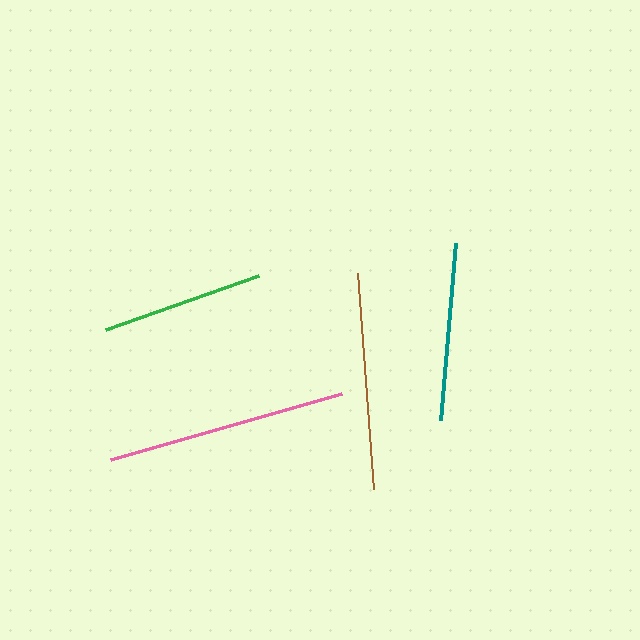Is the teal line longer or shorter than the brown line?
The brown line is longer than the teal line.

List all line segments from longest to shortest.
From longest to shortest: pink, brown, teal, green.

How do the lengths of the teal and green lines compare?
The teal and green lines are approximately the same length.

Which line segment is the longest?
The pink line is the longest at approximately 239 pixels.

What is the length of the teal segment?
The teal segment is approximately 178 pixels long.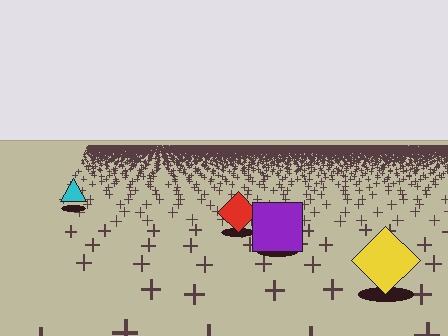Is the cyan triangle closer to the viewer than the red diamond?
No. The red diamond is closer — you can tell from the texture gradient: the ground texture is coarser near it.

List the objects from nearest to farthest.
From nearest to farthest: the yellow diamond, the purple square, the red diamond, the cyan triangle.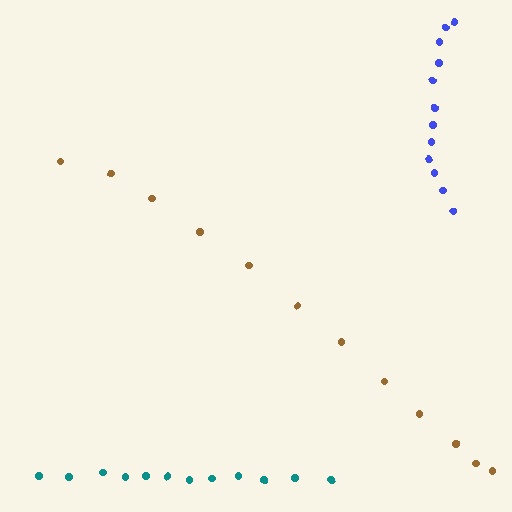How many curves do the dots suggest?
There are 3 distinct paths.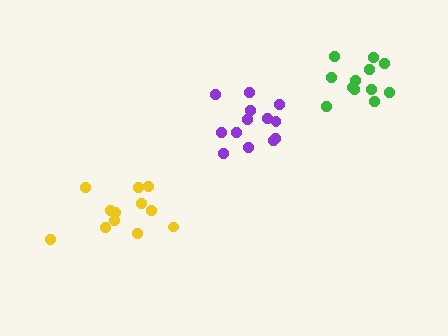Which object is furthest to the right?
The green cluster is rightmost.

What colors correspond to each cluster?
The clusters are colored: purple, yellow, green.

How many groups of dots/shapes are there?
There are 3 groups.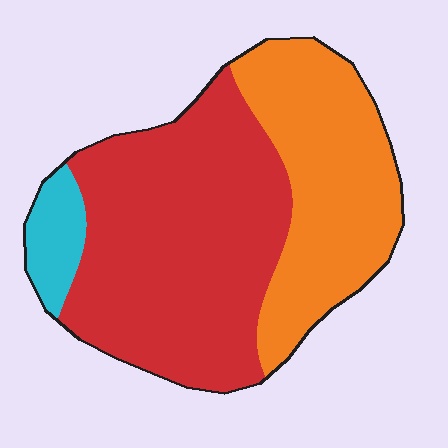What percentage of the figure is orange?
Orange covers around 35% of the figure.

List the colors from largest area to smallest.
From largest to smallest: red, orange, cyan.